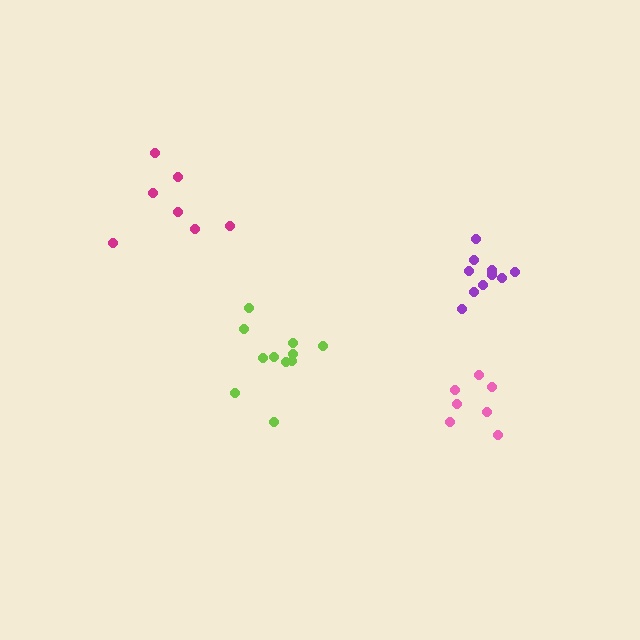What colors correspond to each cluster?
The clusters are colored: pink, magenta, lime, purple.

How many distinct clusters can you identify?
There are 4 distinct clusters.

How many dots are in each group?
Group 1: 7 dots, Group 2: 7 dots, Group 3: 11 dots, Group 4: 10 dots (35 total).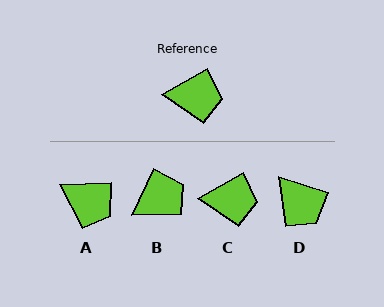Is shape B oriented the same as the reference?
No, it is off by about 35 degrees.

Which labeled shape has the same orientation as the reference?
C.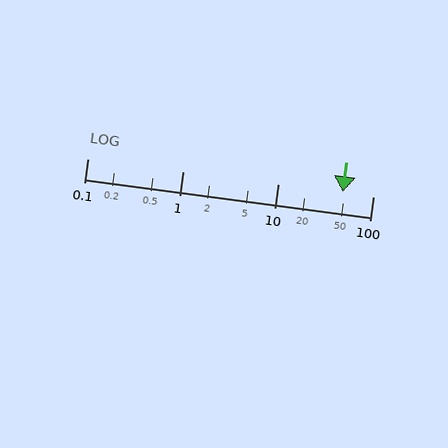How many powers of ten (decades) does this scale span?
The scale spans 3 decades, from 0.1 to 100.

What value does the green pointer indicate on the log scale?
The pointer indicates approximately 48.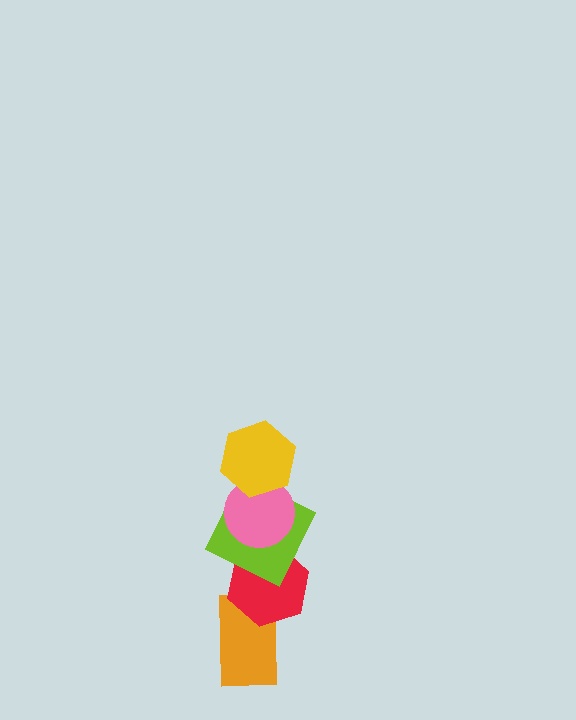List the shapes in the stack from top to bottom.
From top to bottom: the yellow hexagon, the pink circle, the lime square, the red hexagon, the orange rectangle.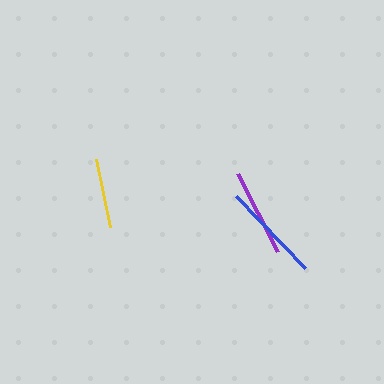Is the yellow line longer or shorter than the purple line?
The purple line is longer than the yellow line.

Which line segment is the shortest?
The yellow line is the shortest at approximately 69 pixels.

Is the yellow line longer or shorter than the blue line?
The blue line is longer than the yellow line.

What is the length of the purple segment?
The purple segment is approximately 88 pixels long.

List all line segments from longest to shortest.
From longest to shortest: blue, purple, yellow.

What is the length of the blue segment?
The blue segment is approximately 99 pixels long.